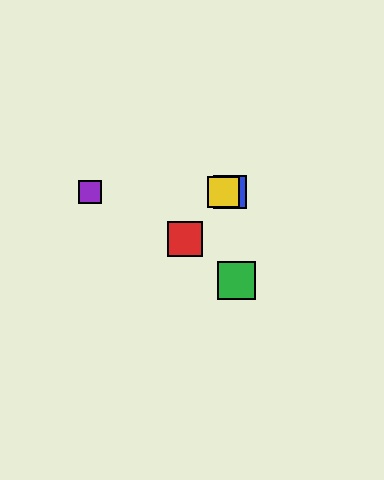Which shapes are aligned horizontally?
The blue square, the yellow square, the purple square are aligned horizontally.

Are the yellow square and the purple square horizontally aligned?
Yes, both are at y≈192.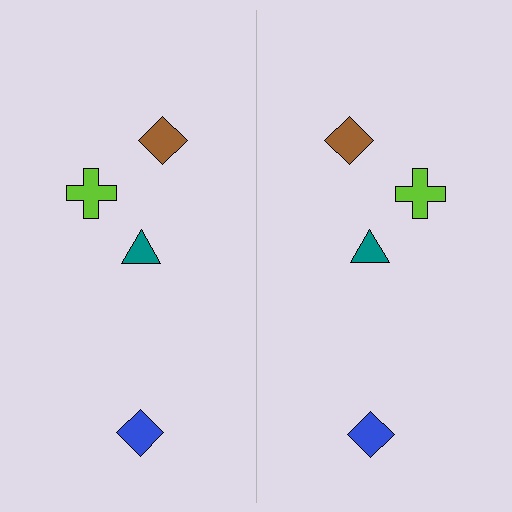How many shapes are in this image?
There are 8 shapes in this image.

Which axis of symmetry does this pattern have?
The pattern has a vertical axis of symmetry running through the center of the image.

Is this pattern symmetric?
Yes, this pattern has bilateral (reflection) symmetry.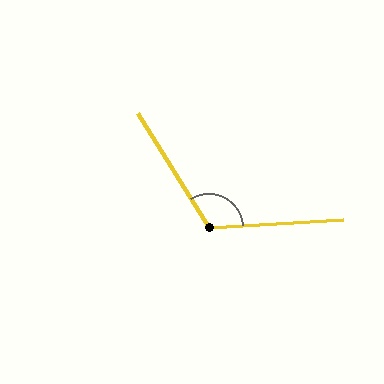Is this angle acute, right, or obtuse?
It is obtuse.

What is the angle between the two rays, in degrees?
Approximately 118 degrees.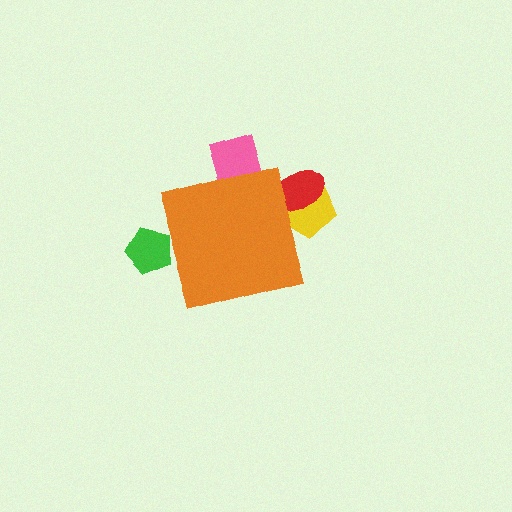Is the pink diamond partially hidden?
Yes, the pink diamond is partially hidden behind the orange square.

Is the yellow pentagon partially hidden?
Yes, the yellow pentagon is partially hidden behind the orange square.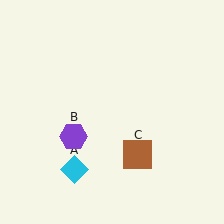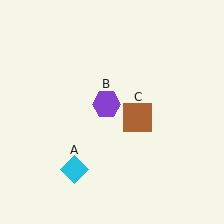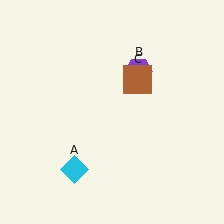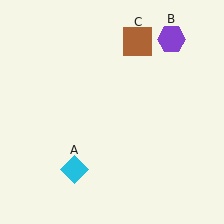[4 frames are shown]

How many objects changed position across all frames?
2 objects changed position: purple hexagon (object B), brown square (object C).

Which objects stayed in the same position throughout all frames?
Cyan diamond (object A) remained stationary.